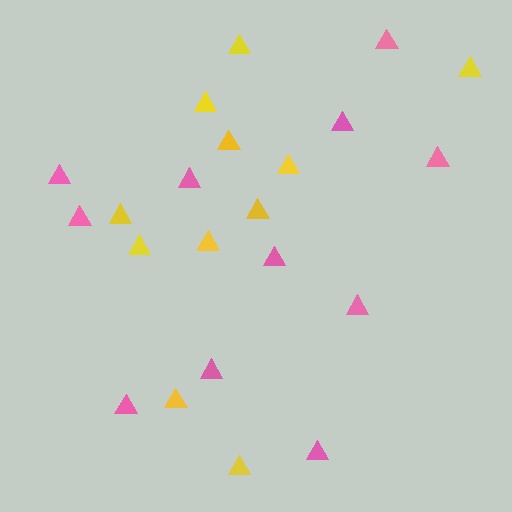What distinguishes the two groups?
There are 2 groups: one group of yellow triangles (11) and one group of pink triangles (11).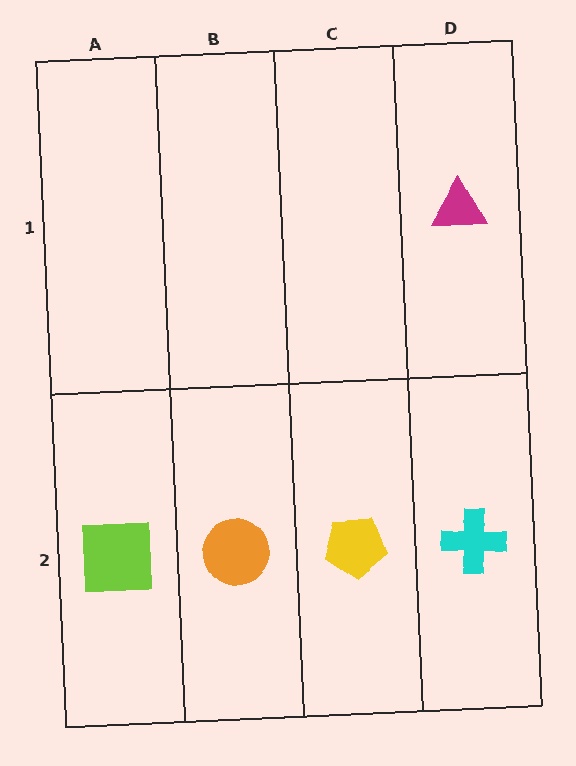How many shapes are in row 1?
1 shape.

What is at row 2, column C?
A yellow pentagon.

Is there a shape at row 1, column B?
No, that cell is empty.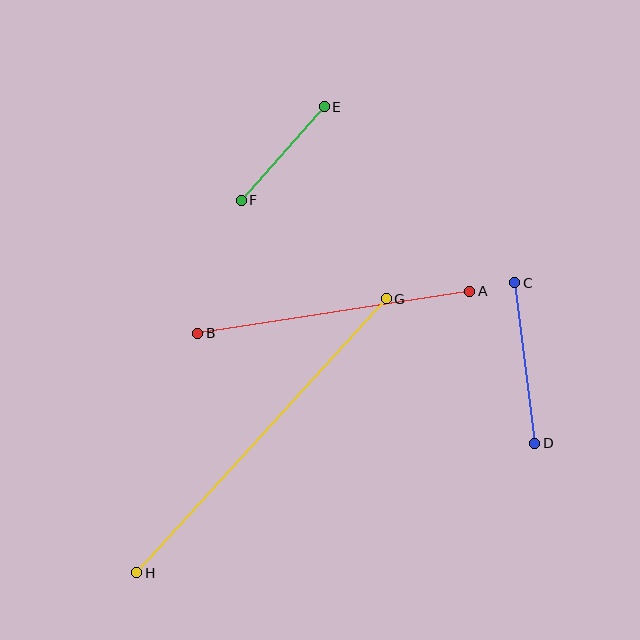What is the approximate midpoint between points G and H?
The midpoint is at approximately (262, 436) pixels.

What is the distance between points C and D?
The distance is approximately 161 pixels.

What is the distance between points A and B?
The distance is approximately 275 pixels.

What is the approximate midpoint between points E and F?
The midpoint is at approximately (283, 153) pixels.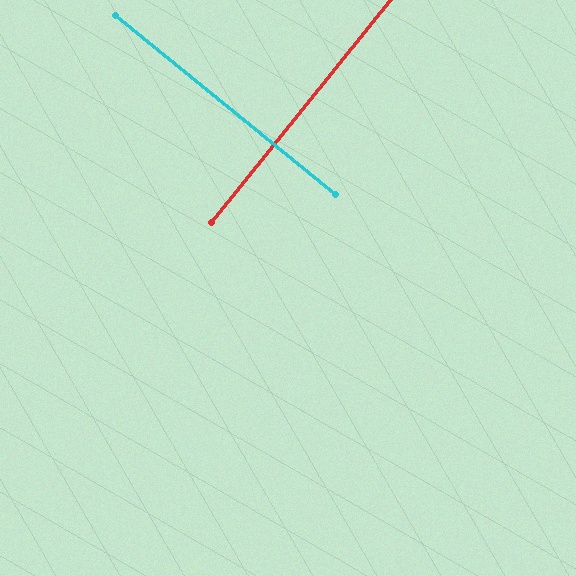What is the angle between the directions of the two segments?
Approximately 90 degrees.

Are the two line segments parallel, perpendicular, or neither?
Perpendicular — they meet at approximately 90°.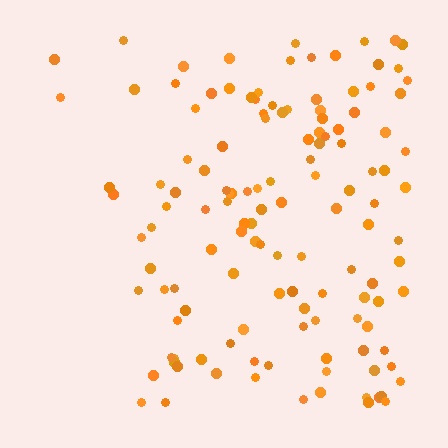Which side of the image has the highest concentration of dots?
The right.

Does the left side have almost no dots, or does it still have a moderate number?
Still a moderate number, just noticeably fewer than the right.